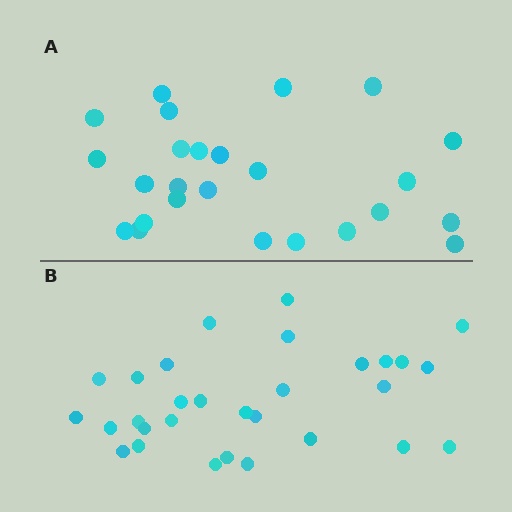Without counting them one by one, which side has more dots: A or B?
Region B (the bottom region) has more dots.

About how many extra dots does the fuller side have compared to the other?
Region B has about 5 more dots than region A.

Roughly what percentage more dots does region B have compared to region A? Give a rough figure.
About 20% more.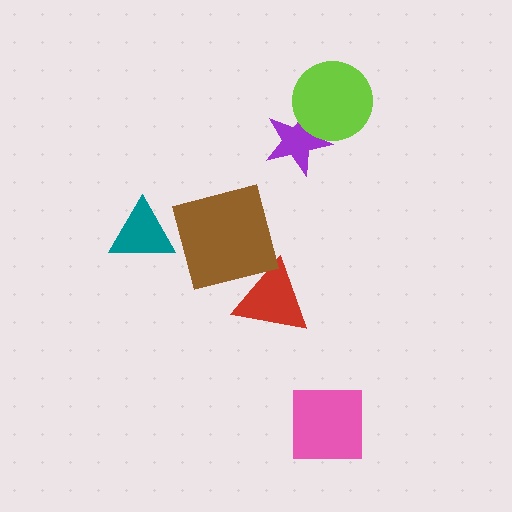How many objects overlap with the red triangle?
1 object overlaps with the red triangle.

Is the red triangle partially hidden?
Yes, it is partially covered by another shape.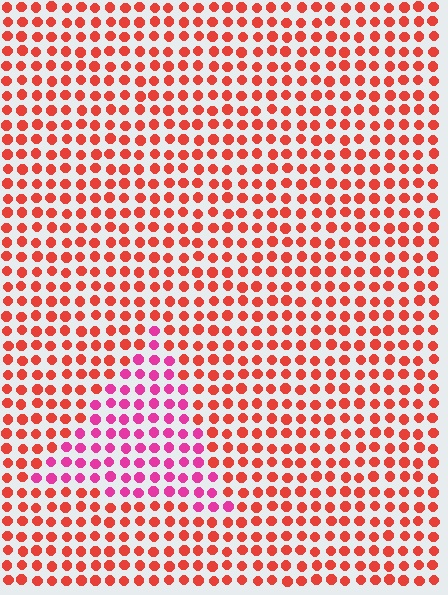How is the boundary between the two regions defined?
The boundary is defined purely by a slight shift in hue (about 40 degrees). Spacing, size, and orientation are identical on both sides.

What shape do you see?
I see a triangle.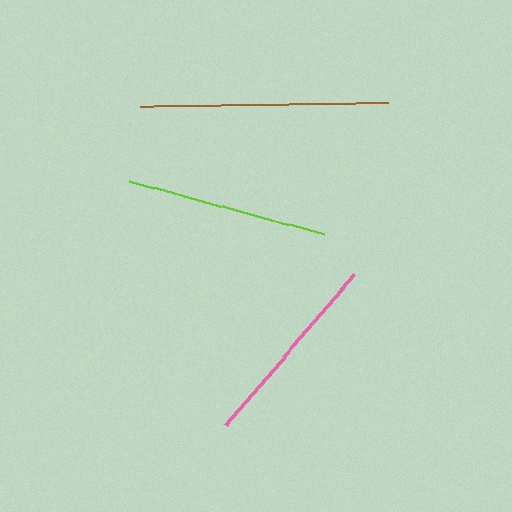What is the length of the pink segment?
The pink segment is approximately 199 pixels long.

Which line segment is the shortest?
The pink line is the shortest at approximately 199 pixels.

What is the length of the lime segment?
The lime segment is approximately 203 pixels long.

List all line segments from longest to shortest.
From longest to shortest: brown, lime, pink.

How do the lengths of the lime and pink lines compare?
The lime and pink lines are approximately the same length.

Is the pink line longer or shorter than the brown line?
The brown line is longer than the pink line.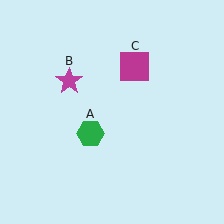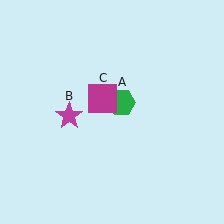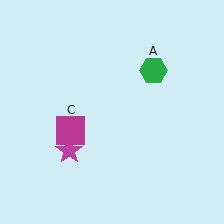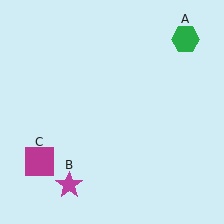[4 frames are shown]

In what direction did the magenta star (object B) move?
The magenta star (object B) moved down.